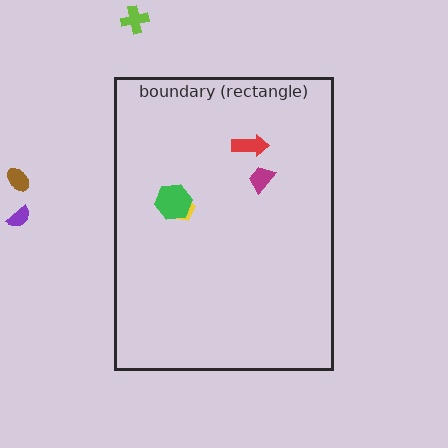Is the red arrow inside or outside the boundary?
Inside.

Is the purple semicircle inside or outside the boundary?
Outside.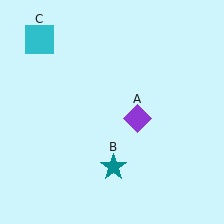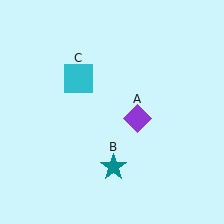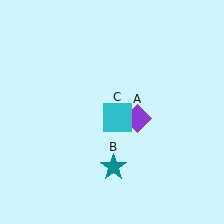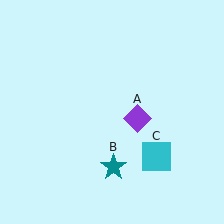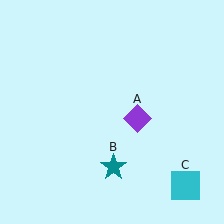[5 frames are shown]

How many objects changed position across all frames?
1 object changed position: cyan square (object C).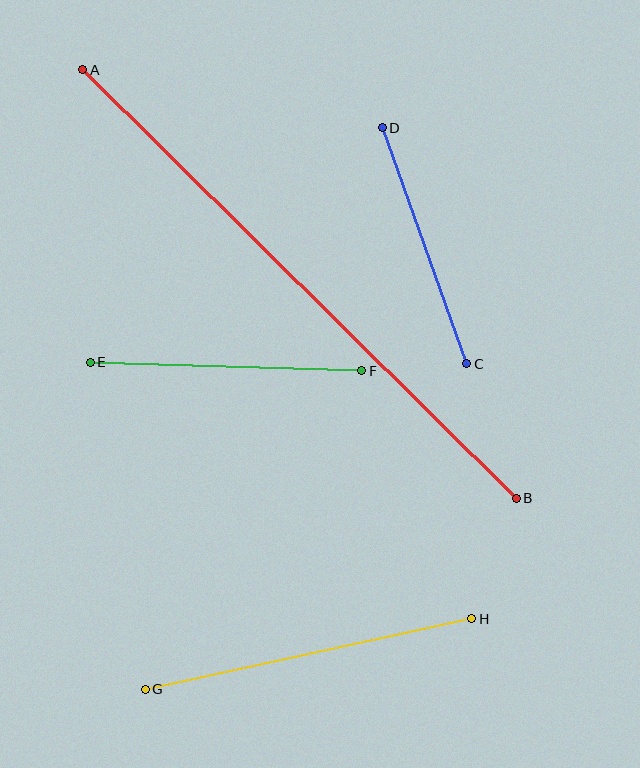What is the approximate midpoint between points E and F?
The midpoint is at approximately (226, 366) pixels.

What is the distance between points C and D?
The distance is approximately 251 pixels.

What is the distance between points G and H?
The distance is approximately 334 pixels.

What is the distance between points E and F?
The distance is approximately 271 pixels.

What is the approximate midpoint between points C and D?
The midpoint is at approximately (425, 246) pixels.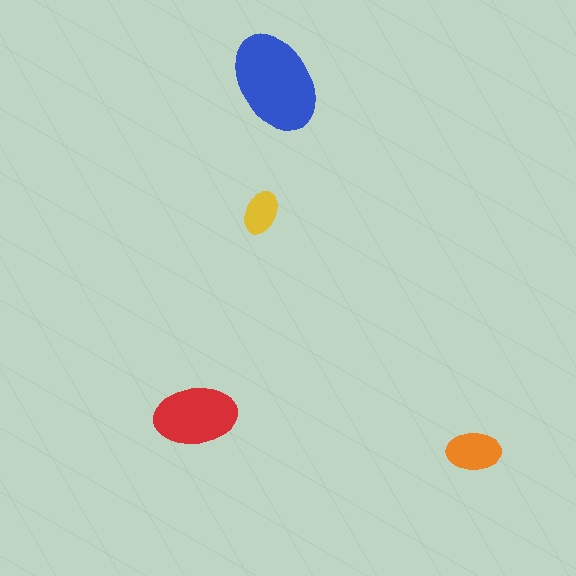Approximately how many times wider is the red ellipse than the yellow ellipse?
About 2 times wider.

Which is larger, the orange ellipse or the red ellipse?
The red one.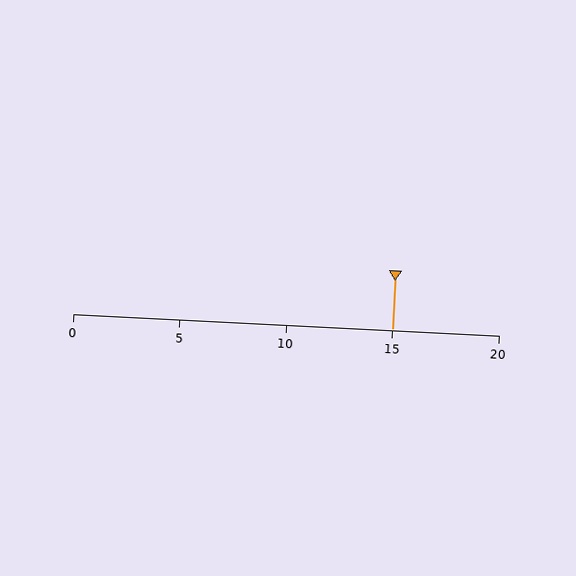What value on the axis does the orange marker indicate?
The marker indicates approximately 15.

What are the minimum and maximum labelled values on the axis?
The axis runs from 0 to 20.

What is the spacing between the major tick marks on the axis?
The major ticks are spaced 5 apart.